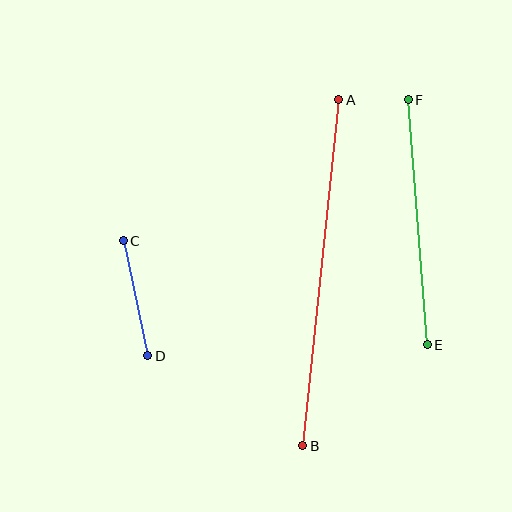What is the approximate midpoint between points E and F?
The midpoint is at approximately (418, 222) pixels.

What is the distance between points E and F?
The distance is approximately 246 pixels.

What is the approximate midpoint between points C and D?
The midpoint is at approximately (135, 298) pixels.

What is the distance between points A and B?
The distance is approximately 348 pixels.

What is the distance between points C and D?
The distance is approximately 117 pixels.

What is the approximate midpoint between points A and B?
The midpoint is at approximately (321, 273) pixels.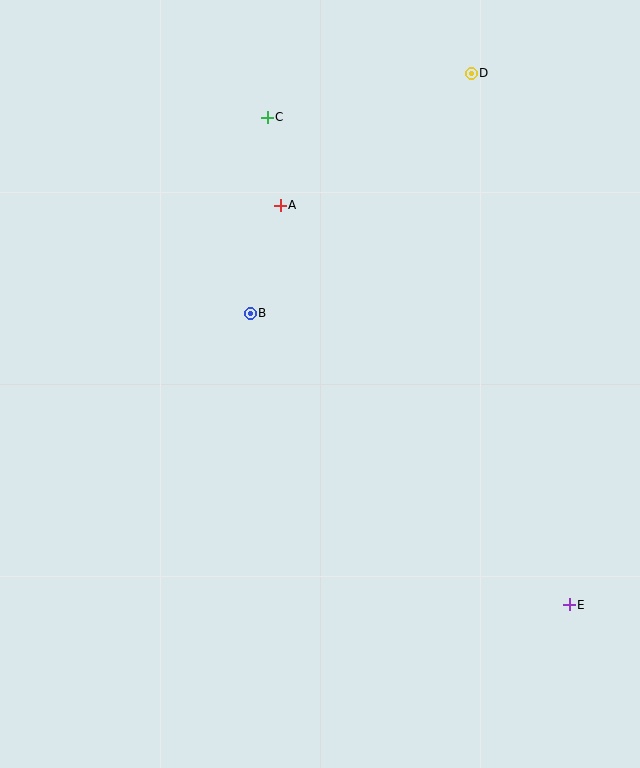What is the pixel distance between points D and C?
The distance between D and C is 209 pixels.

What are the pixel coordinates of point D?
Point D is at (471, 73).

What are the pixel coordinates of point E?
Point E is at (569, 605).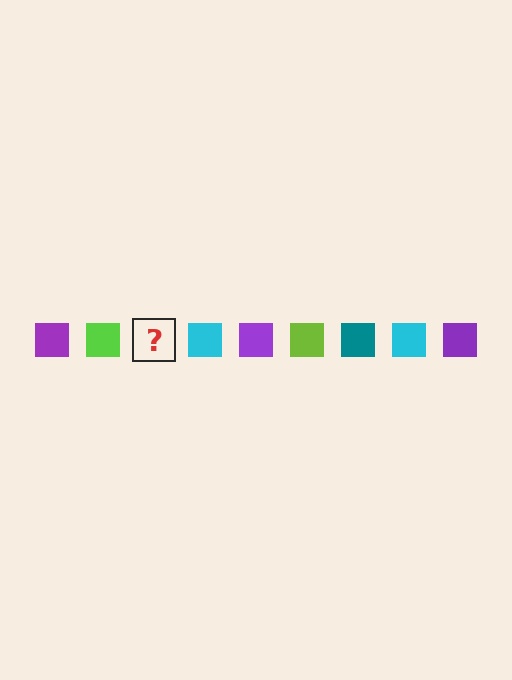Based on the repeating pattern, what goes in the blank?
The blank should be a teal square.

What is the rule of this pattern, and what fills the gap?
The rule is that the pattern cycles through purple, lime, teal, cyan squares. The gap should be filled with a teal square.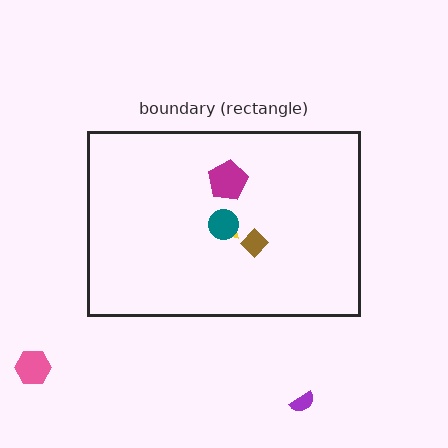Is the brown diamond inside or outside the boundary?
Inside.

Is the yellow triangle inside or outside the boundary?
Inside.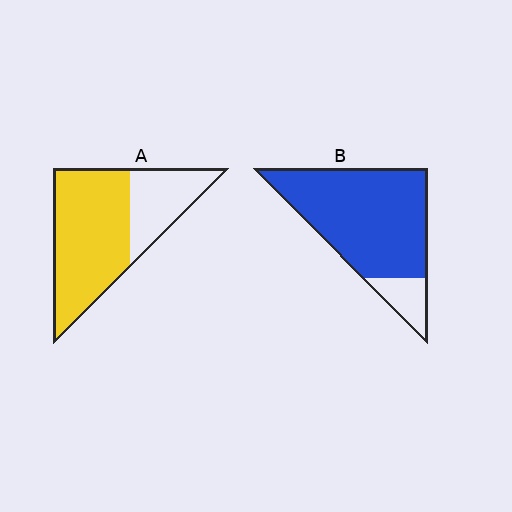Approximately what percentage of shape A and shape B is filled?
A is approximately 70% and B is approximately 85%.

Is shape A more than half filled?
Yes.